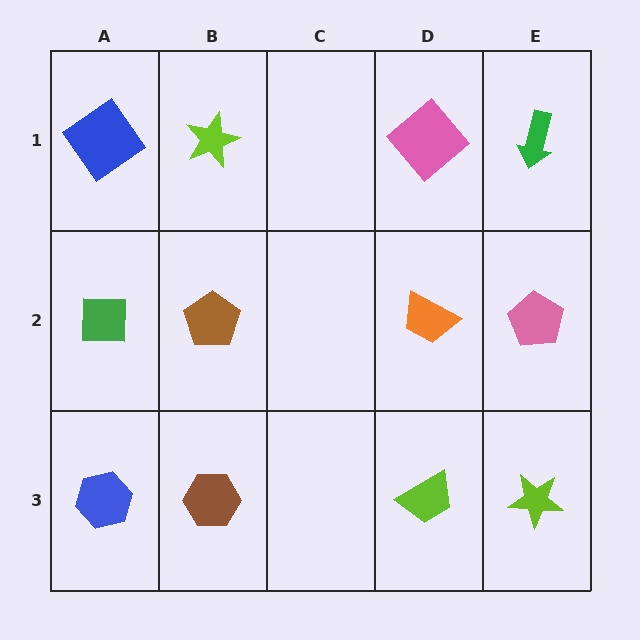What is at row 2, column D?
An orange trapezoid.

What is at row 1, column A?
A blue diamond.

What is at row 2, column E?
A pink pentagon.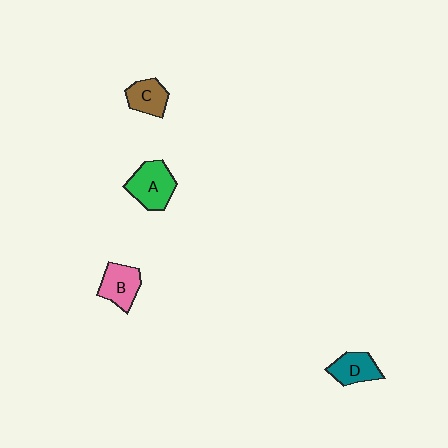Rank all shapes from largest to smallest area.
From largest to smallest: A (green), B (pink), D (teal), C (brown).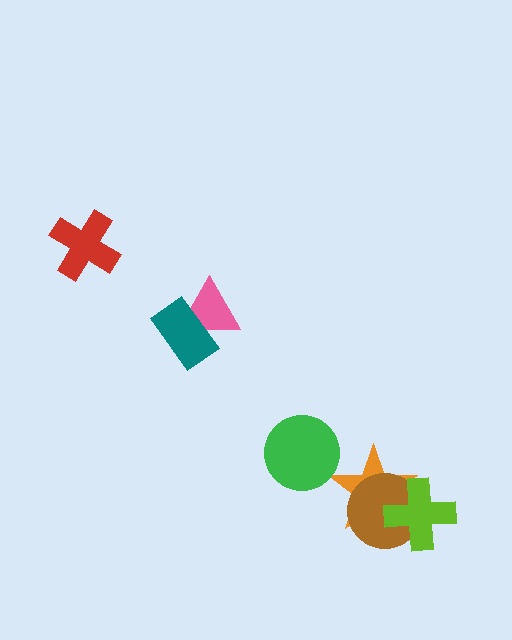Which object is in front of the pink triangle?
The teal rectangle is in front of the pink triangle.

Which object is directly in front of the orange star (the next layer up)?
The brown circle is directly in front of the orange star.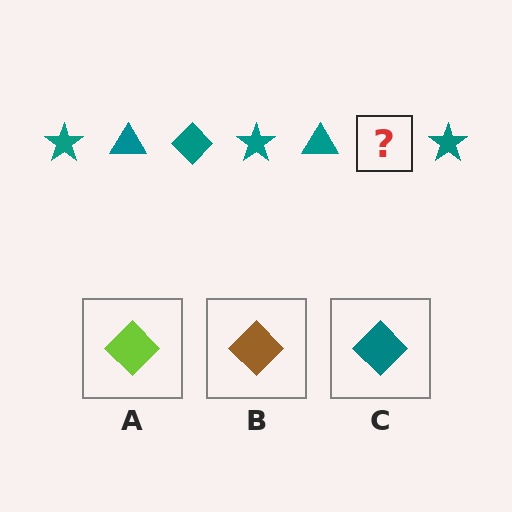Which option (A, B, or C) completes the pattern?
C.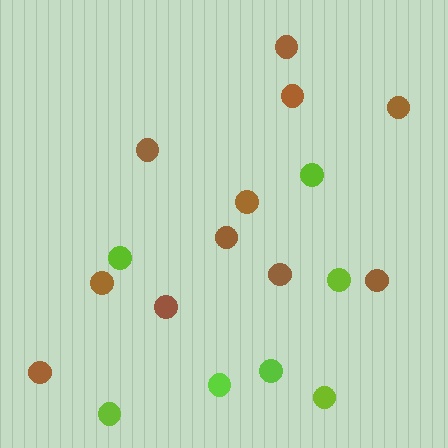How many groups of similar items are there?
There are 2 groups: one group of brown circles (11) and one group of lime circles (7).